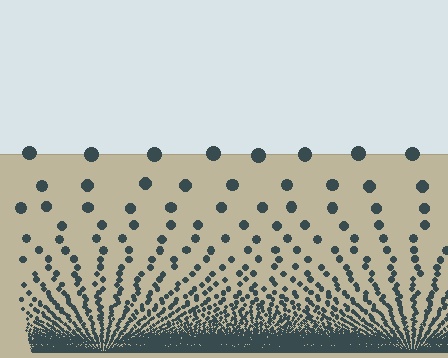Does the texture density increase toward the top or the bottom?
Density increases toward the bottom.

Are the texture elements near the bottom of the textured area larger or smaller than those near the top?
Smaller. The gradient is inverted — elements near the bottom are smaller and denser.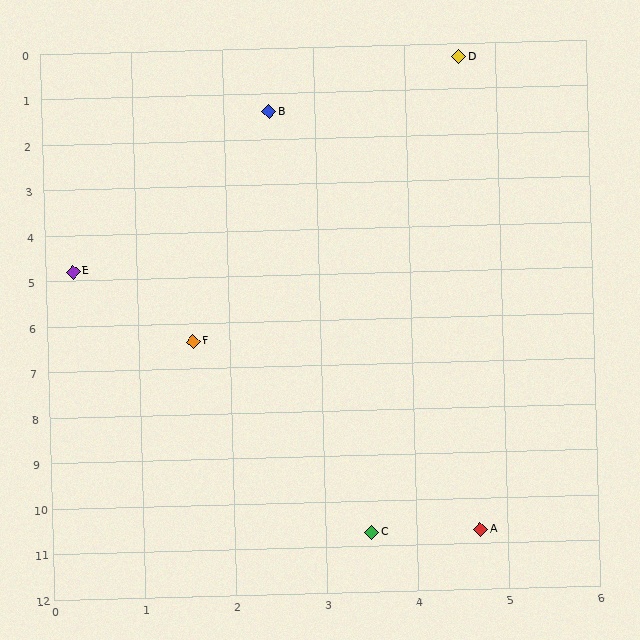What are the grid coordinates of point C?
Point C is at approximately (3.5, 10.7).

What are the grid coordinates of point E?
Point E is at approximately (0.3, 4.8).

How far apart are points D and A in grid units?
Points D and A are about 10.4 grid units apart.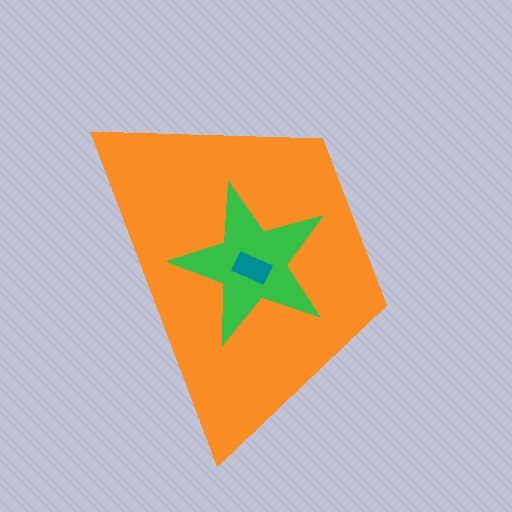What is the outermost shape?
The orange trapezoid.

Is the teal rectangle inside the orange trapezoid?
Yes.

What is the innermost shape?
The teal rectangle.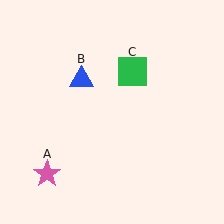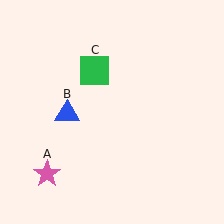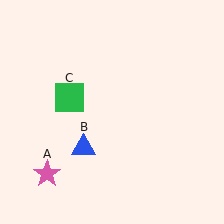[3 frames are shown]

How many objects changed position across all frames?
2 objects changed position: blue triangle (object B), green square (object C).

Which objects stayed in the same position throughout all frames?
Pink star (object A) remained stationary.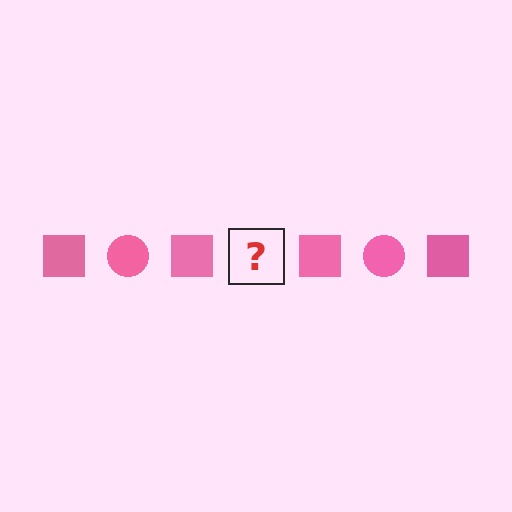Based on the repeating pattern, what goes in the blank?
The blank should be a pink circle.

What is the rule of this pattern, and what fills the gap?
The rule is that the pattern cycles through square, circle shapes in pink. The gap should be filled with a pink circle.